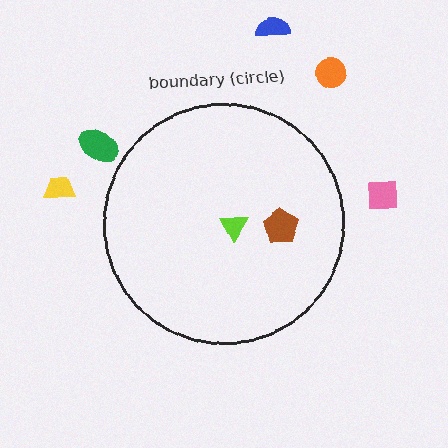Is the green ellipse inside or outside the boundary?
Outside.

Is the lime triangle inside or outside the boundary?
Inside.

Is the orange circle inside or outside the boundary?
Outside.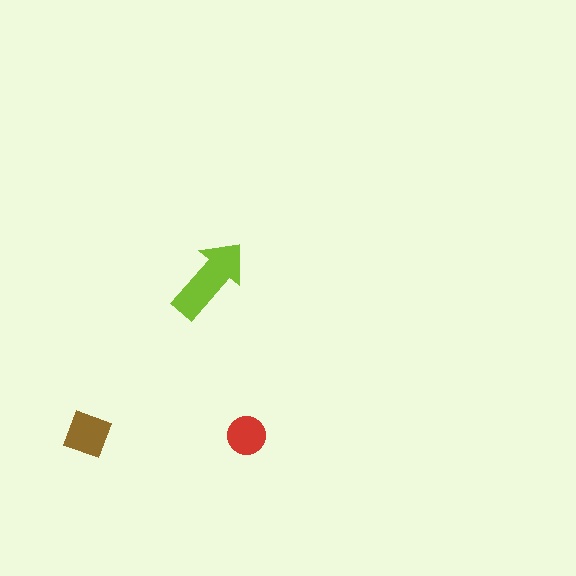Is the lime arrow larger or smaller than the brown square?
Larger.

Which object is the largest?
The lime arrow.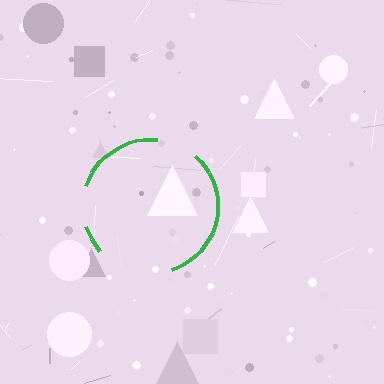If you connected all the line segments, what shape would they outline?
They would outline a circle.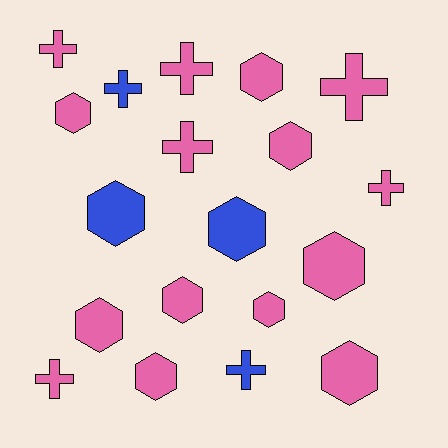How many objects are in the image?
There are 19 objects.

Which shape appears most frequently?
Hexagon, with 11 objects.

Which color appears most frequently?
Pink, with 15 objects.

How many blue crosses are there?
There are 2 blue crosses.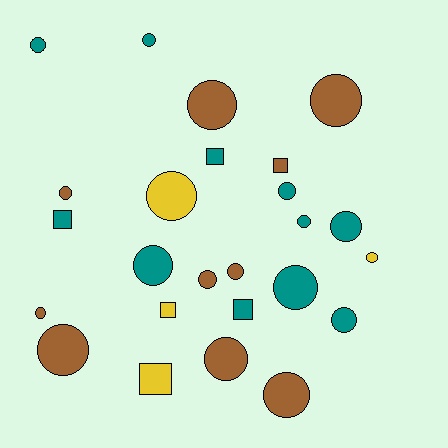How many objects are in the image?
There are 25 objects.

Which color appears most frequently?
Teal, with 11 objects.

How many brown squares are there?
There is 1 brown square.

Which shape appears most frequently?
Circle, with 19 objects.